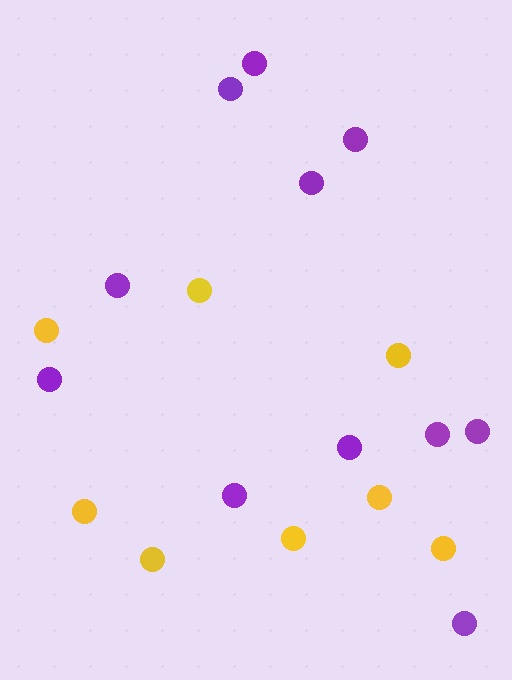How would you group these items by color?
There are 2 groups: one group of yellow circles (8) and one group of purple circles (11).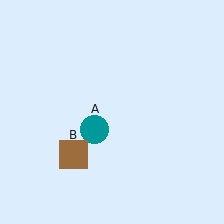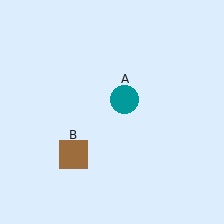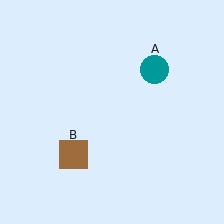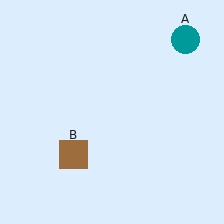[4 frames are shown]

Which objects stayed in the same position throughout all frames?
Brown square (object B) remained stationary.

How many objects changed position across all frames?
1 object changed position: teal circle (object A).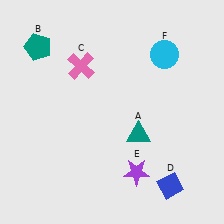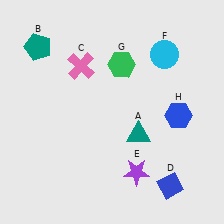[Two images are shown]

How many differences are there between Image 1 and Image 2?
There are 2 differences between the two images.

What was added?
A green hexagon (G), a blue hexagon (H) were added in Image 2.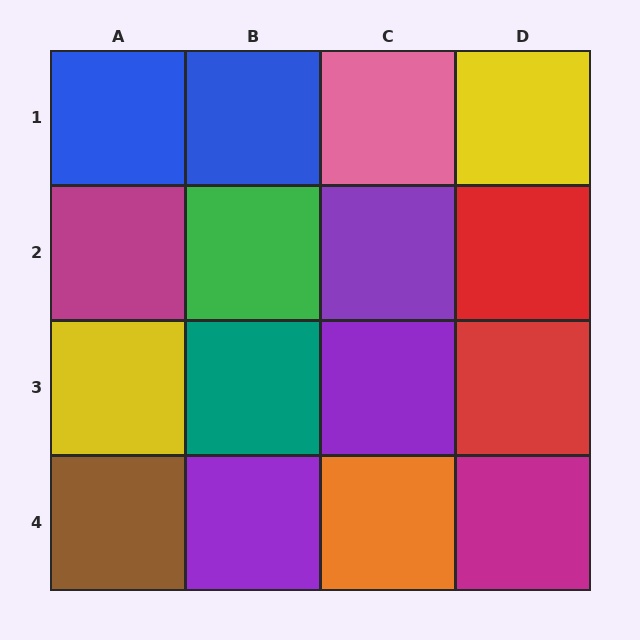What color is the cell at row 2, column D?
Red.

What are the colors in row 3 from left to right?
Yellow, teal, purple, red.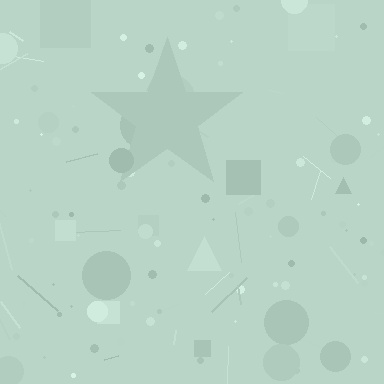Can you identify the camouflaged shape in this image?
The camouflaged shape is a star.